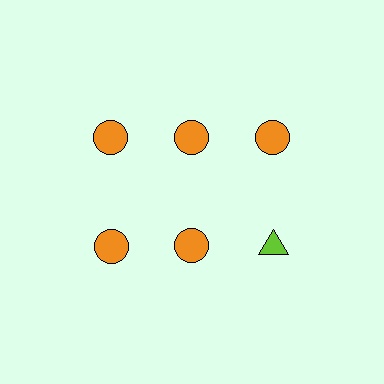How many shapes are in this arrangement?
There are 6 shapes arranged in a grid pattern.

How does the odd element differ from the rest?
It differs in both color (lime instead of orange) and shape (triangle instead of circle).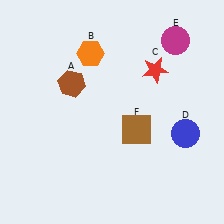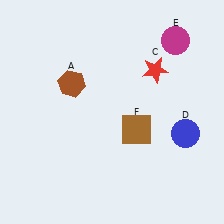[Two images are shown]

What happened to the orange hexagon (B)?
The orange hexagon (B) was removed in Image 2. It was in the top-left area of Image 1.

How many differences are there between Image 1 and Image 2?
There is 1 difference between the two images.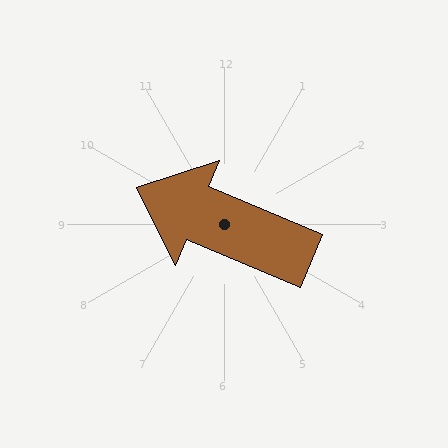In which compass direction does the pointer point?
Northwest.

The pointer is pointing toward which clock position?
Roughly 10 o'clock.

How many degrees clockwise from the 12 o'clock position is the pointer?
Approximately 293 degrees.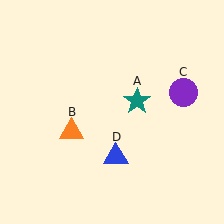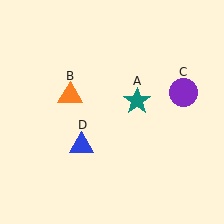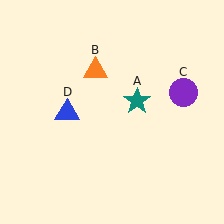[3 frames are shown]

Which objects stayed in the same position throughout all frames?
Teal star (object A) and purple circle (object C) remained stationary.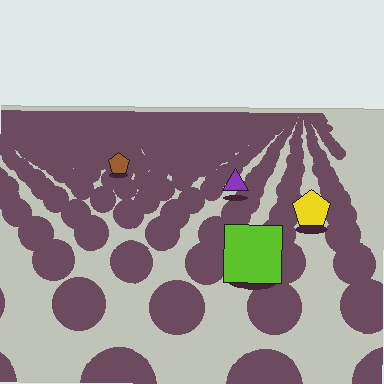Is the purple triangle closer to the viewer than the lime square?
No. The lime square is closer — you can tell from the texture gradient: the ground texture is coarser near it.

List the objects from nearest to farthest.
From nearest to farthest: the lime square, the yellow pentagon, the purple triangle, the brown pentagon.